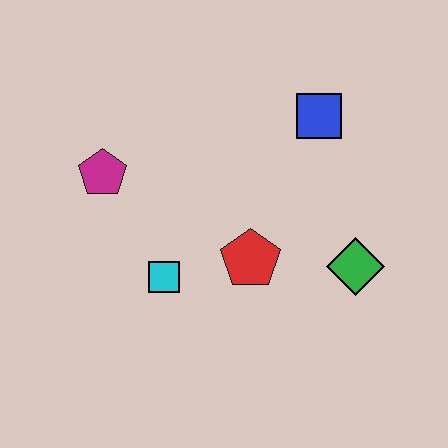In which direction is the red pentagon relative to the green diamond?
The red pentagon is to the left of the green diamond.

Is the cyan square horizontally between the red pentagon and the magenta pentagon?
Yes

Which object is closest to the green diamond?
The red pentagon is closest to the green diamond.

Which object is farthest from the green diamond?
The magenta pentagon is farthest from the green diamond.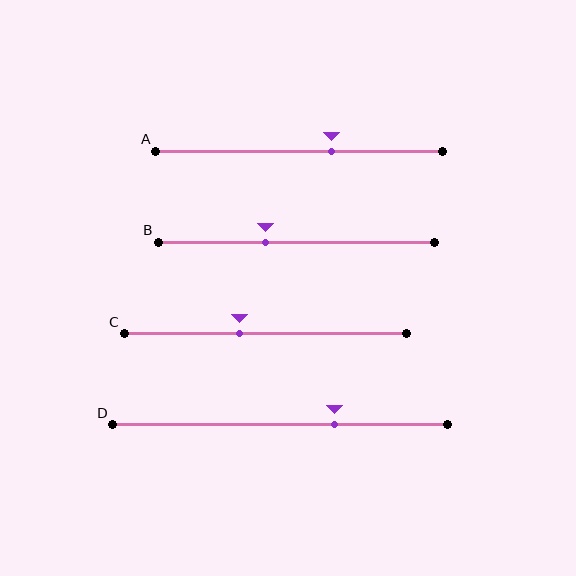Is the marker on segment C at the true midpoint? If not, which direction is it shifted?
No, the marker on segment C is shifted to the left by about 9% of the segment length.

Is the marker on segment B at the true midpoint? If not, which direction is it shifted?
No, the marker on segment B is shifted to the left by about 11% of the segment length.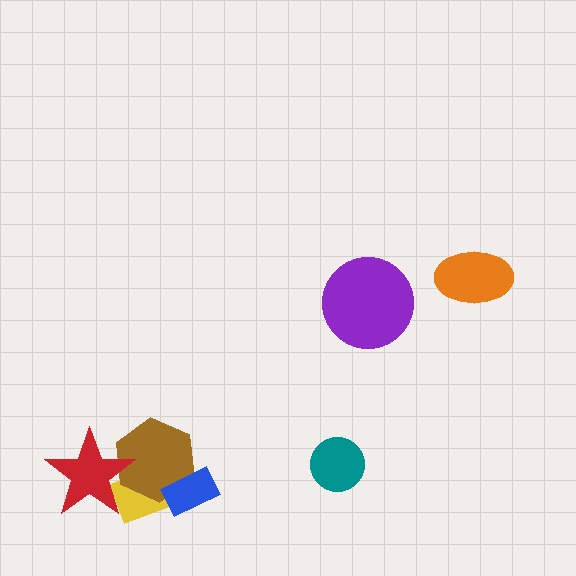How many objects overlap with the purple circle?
0 objects overlap with the purple circle.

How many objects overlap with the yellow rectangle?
3 objects overlap with the yellow rectangle.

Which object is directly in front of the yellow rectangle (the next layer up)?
The brown hexagon is directly in front of the yellow rectangle.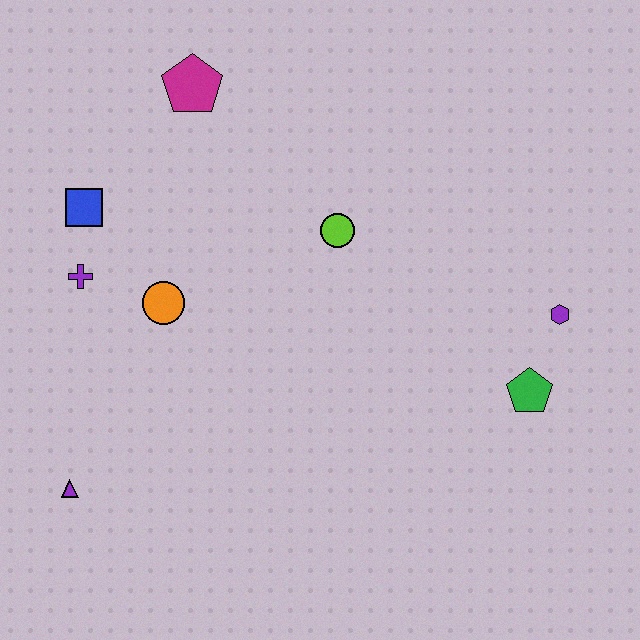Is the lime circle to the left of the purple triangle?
No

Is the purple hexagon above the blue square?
No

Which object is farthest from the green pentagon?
The blue square is farthest from the green pentagon.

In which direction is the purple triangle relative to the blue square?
The purple triangle is below the blue square.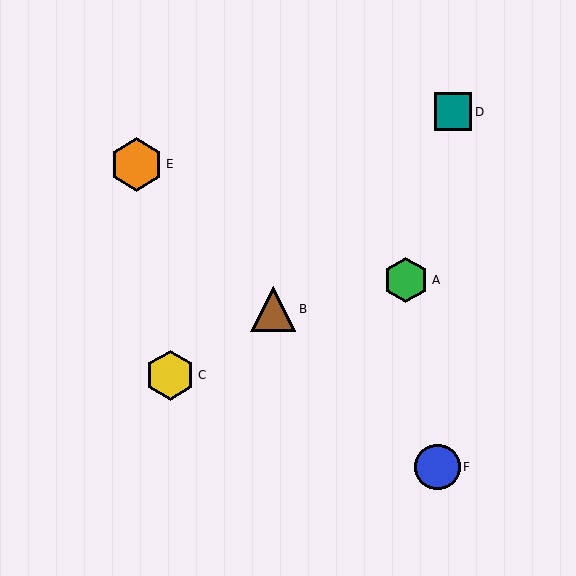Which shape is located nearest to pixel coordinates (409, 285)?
The green hexagon (labeled A) at (406, 280) is nearest to that location.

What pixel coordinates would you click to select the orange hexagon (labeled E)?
Click at (136, 164) to select the orange hexagon E.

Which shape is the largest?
The orange hexagon (labeled E) is the largest.